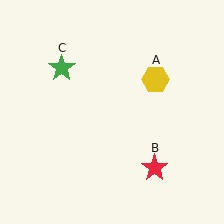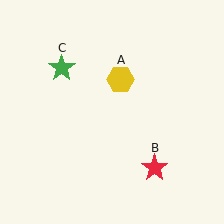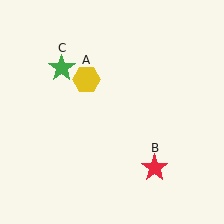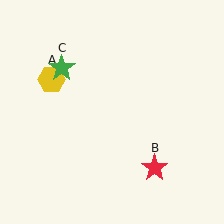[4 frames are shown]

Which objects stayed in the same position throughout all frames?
Red star (object B) and green star (object C) remained stationary.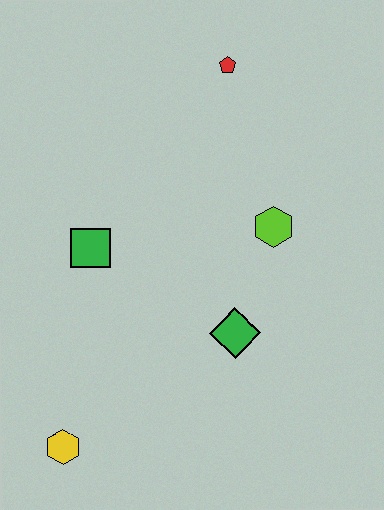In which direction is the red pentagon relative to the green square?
The red pentagon is above the green square.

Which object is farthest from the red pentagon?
The yellow hexagon is farthest from the red pentagon.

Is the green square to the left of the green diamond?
Yes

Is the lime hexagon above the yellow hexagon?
Yes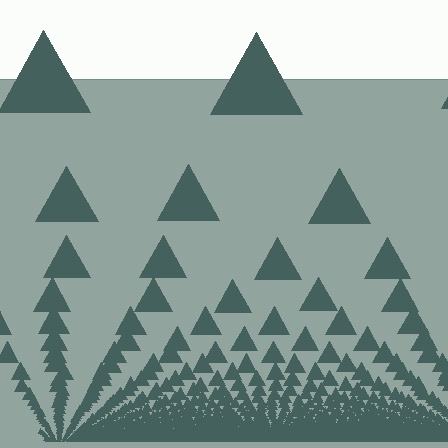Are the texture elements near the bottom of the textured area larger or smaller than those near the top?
Smaller. The gradient is inverted — elements near the bottom are smaller and denser.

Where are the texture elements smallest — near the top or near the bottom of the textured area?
Near the bottom.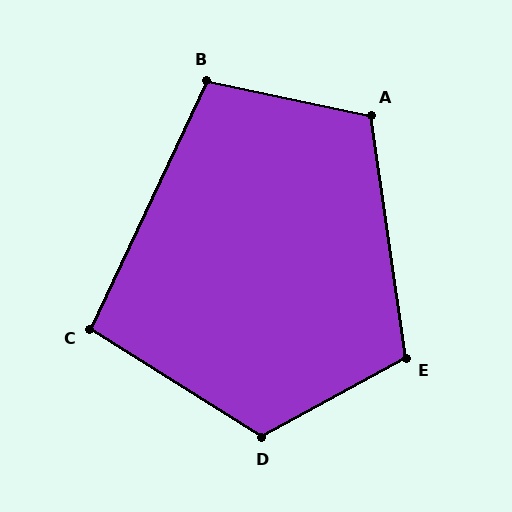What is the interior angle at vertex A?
Approximately 110 degrees (obtuse).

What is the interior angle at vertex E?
Approximately 110 degrees (obtuse).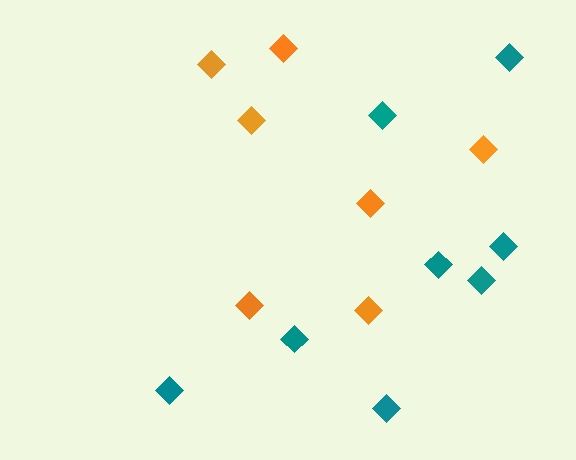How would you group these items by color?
There are 2 groups: one group of orange diamonds (7) and one group of teal diamonds (8).